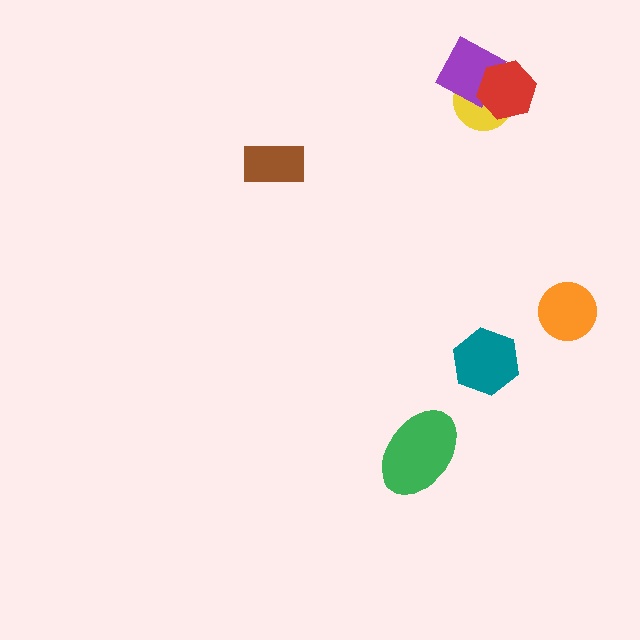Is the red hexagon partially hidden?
No, no other shape covers it.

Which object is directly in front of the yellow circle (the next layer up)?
The purple square is directly in front of the yellow circle.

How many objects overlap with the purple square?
2 objects overlap with the purple square.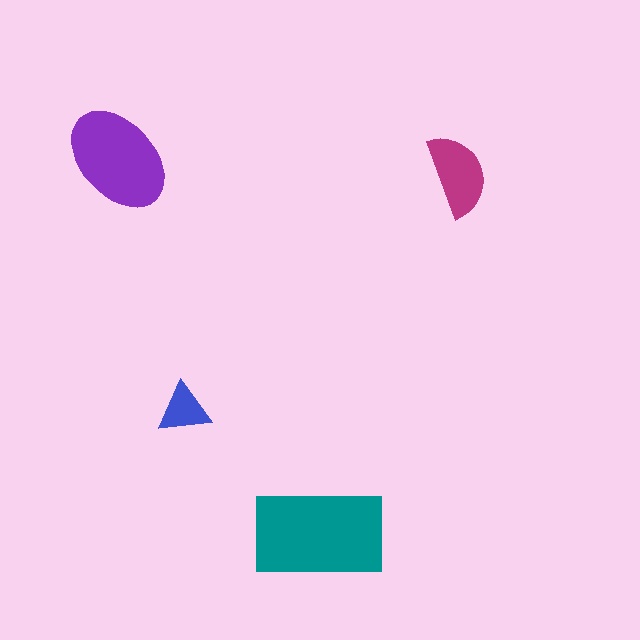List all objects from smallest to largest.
The blue triangle, the magenta semicircle, the purple ellipse, the teal rectangle.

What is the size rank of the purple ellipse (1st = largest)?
2nd.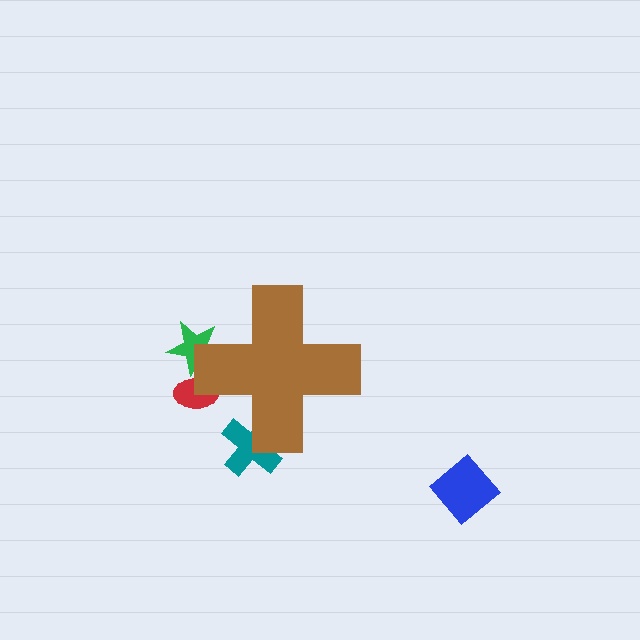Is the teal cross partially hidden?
Yes, the teal cross is partially hidden behind the brown cross.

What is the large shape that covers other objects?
A brown cross.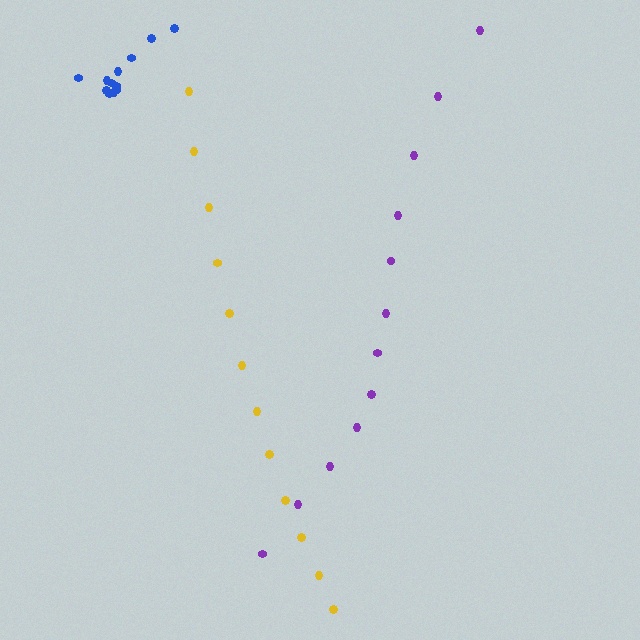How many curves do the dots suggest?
There are 3 distinct paths.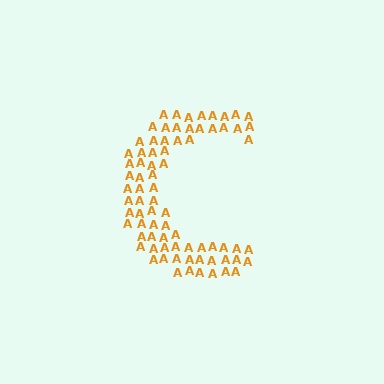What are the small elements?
The small elements are letter A's.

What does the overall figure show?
The overall figure shows the letter C.